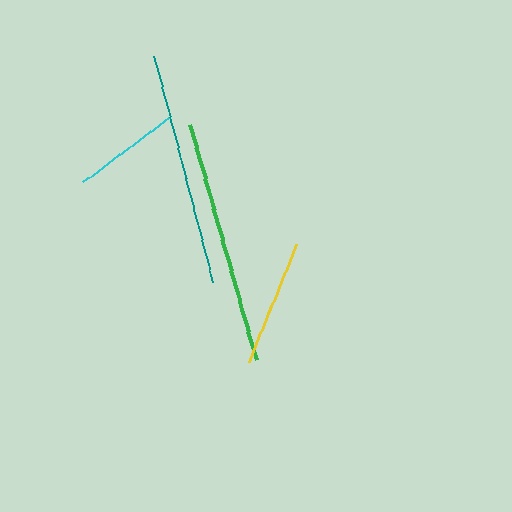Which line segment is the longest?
The green line is the longest at approximately 244 pixels.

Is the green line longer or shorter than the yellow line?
The green line is longer than the yellow line.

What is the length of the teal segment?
The teal segment is approximately 234 pixels long.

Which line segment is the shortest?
The cyan line is the shortest at approximately 108 pixels.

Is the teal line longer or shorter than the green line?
The green line is longer than the teal line.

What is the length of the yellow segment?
The yellow segment is approximately 127 pixels long.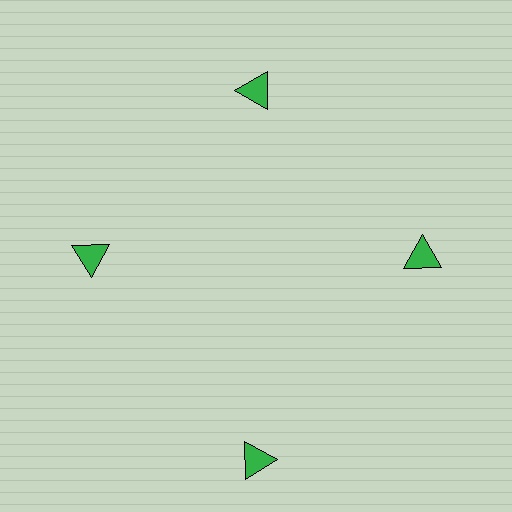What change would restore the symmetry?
The symmetry would be restored by moving it inward, back onto the ring so that all 4 triangles sit at equal angles and equal distance from the center.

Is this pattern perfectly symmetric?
No. The 4 green triangles are arranged in a ring, but one element near the 6 o'clock position is pushed outward from the center, breaking the 4-fold rotational symmetry.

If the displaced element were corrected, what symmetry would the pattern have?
It would have 4-fold rotational symmetry — the pattern would map onto itself every 90 degrees.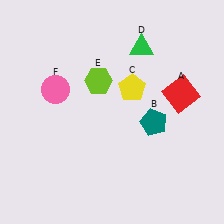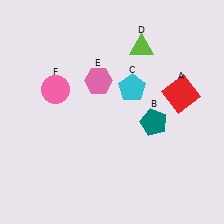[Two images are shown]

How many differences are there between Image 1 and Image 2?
There are 3 differences between the two images.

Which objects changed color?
C changed from yellow to cyan. D changed from green to lime. E changed from lime to pink.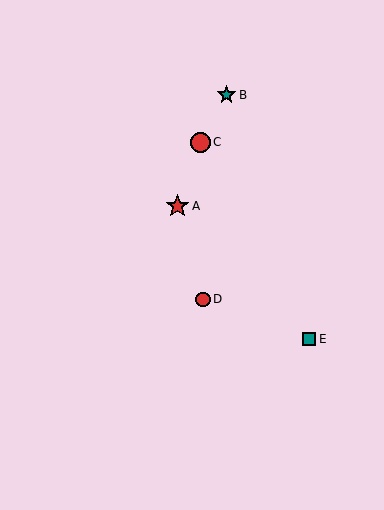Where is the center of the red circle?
The center of the red circle is at (200, 142).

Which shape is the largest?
The red star (labeled A) is the largest.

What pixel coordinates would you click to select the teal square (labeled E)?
Click at (309, 339) to select the teal square E.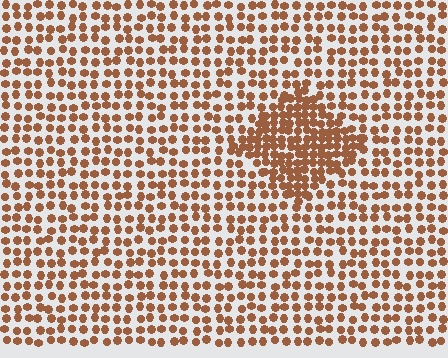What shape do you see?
I see a diamond.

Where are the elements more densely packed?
The elements are more densely packed inside the diamond boundary.